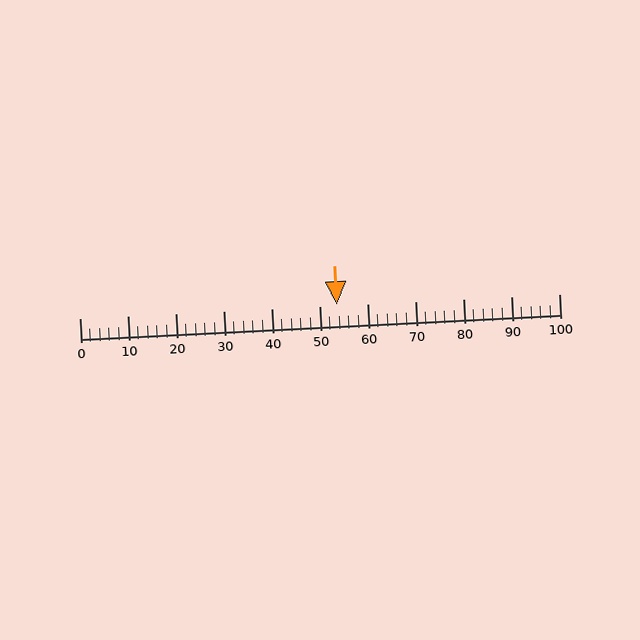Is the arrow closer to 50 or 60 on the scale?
The arrow is closer to 50.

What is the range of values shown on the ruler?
The ruler shows values from 0 to 100.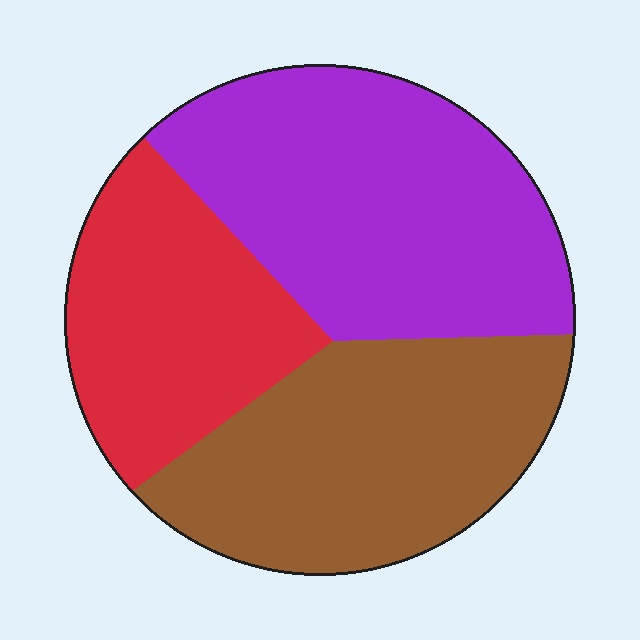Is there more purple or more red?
Purple.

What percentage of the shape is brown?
Brown takes up about one third (1/3) of the shape.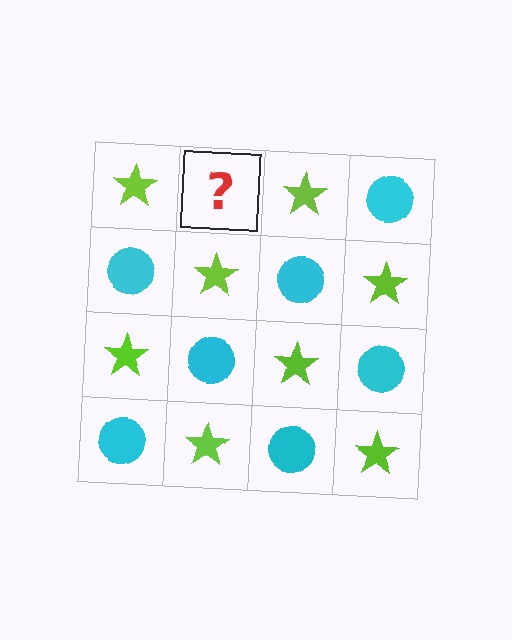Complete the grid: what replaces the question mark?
The question mark should be replaced with a cyan circle.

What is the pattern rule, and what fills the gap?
The rule is that it alternates lime star and cyan circle in a checkerboard pattern. The gap should be filled with a cyan circle.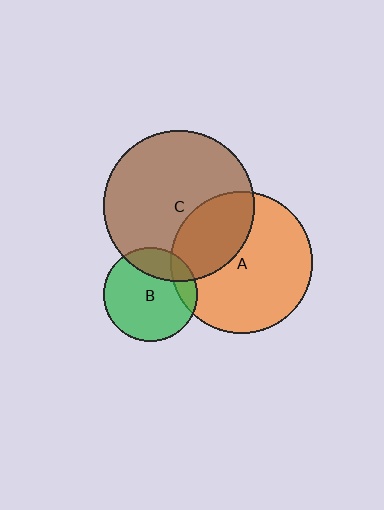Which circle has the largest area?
Circle C (brown).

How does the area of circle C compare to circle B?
Approximately 2.6 times.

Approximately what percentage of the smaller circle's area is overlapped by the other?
Approximately 35%.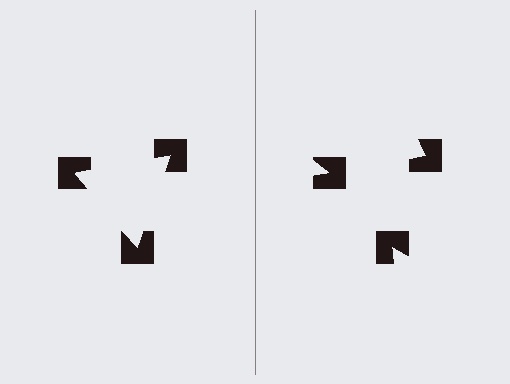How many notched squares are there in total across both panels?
6 — 3 on each side.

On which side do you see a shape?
An illusory triangle appears on the left side. On the right side the wedge cuts are rotated, so no coherent shape forms.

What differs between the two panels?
The notched squares are positioned identically on both sides; only the wedge orientations differ. On the left they align to a triangle; on the right they are misaligned.